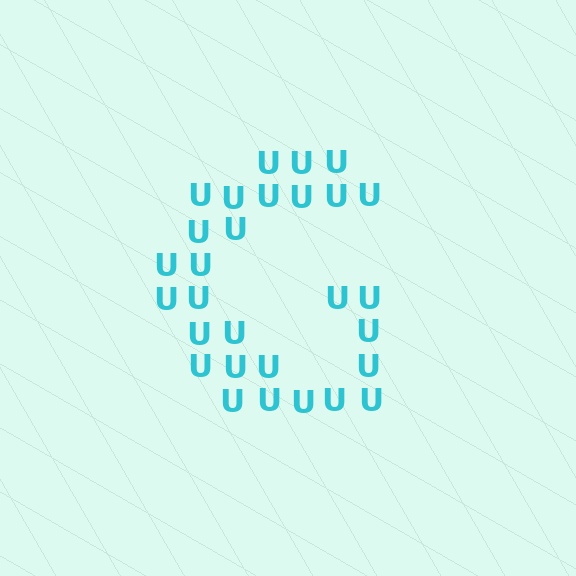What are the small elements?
The small elements are letter U's.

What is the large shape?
The large shape is the letter G.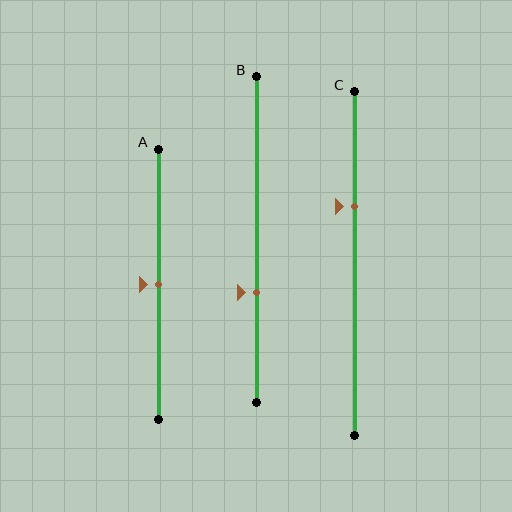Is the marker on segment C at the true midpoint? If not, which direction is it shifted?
No, the marker on segment C is shifted upward by about 16% of the segment length.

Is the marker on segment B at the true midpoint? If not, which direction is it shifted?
No, the marker on segment B is shifted downward by about 16% of the segment length.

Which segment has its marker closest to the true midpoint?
Segment A has its marker closest to the true midpoint.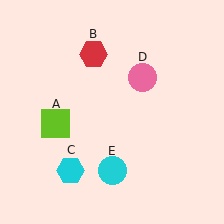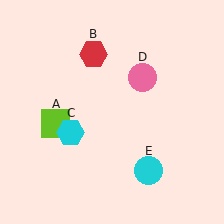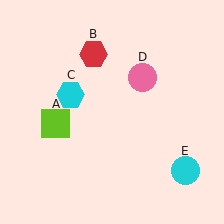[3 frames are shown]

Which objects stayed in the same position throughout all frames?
Lime square (object A) and red hexagon (object B) and pink circle (object D) remained stationary.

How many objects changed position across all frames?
2 objects changed position: cyan hexagon (object C), cyan circle (object E).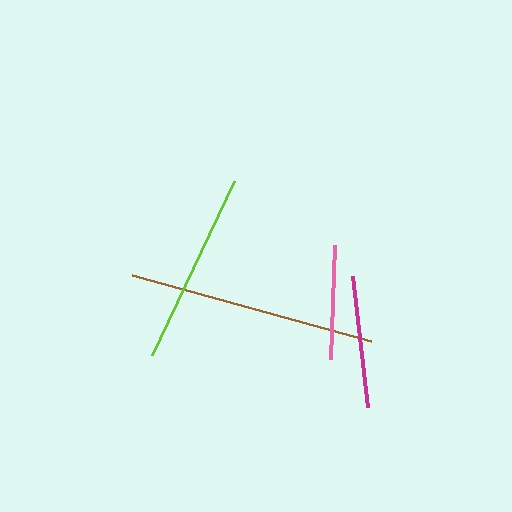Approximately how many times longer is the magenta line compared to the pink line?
The magenta line is approximately 1.2 times the length of the pink line.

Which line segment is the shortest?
The pink line is the shortest at approximately 115 pixels.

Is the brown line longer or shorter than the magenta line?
The brown line is longer than the magenta line.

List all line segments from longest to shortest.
From longest to shortest: brown, lime, magenta, pink.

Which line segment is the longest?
The brown line is the longest at approximately 247 pixels.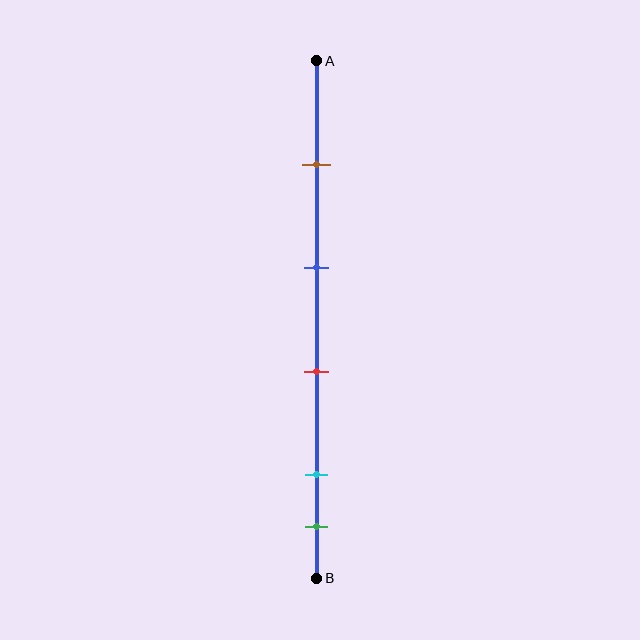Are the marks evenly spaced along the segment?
No, the marks are not evenly spaced.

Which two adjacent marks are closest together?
The cyan and green marks are the closest adjacent pair.